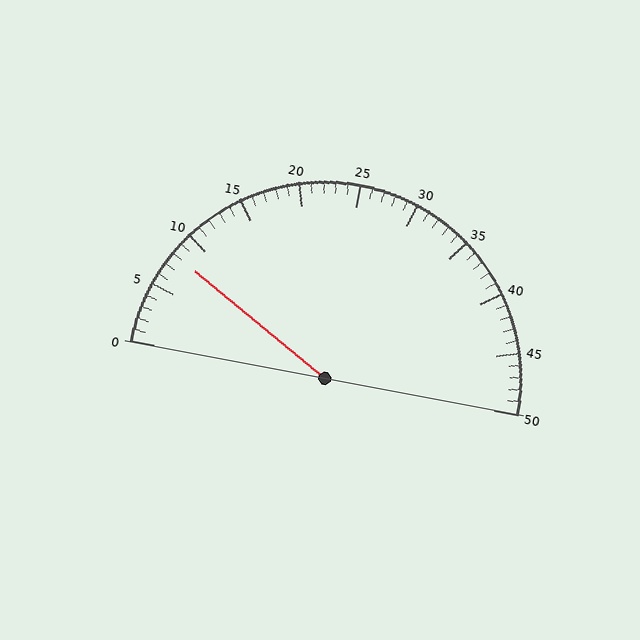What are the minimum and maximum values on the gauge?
The gauge ranges from 0 to 50.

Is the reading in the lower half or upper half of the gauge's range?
The reading is in the lower half of the range (0 to 50).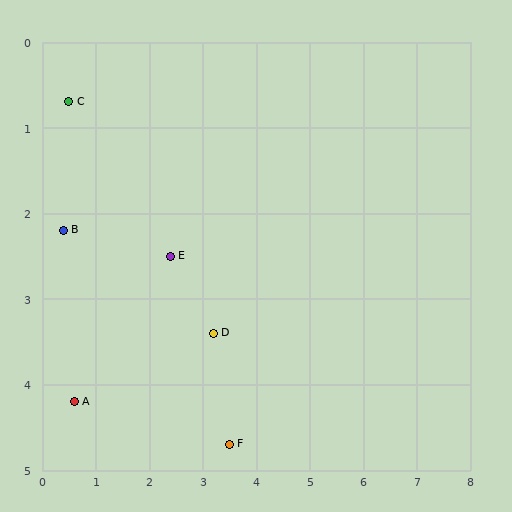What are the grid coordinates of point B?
Point B is at approximately (0.4, 2.2).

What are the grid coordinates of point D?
Point D is at approximately (3.2, 3.4).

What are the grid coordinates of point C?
Point C is at approximately (0.5, 0.7).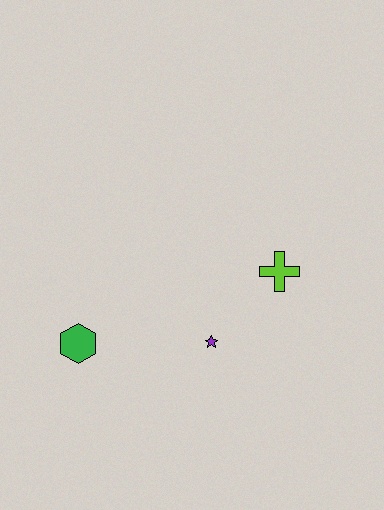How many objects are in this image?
There are 3 objects.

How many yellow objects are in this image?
There are no yellow objects.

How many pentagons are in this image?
There are no pentagons.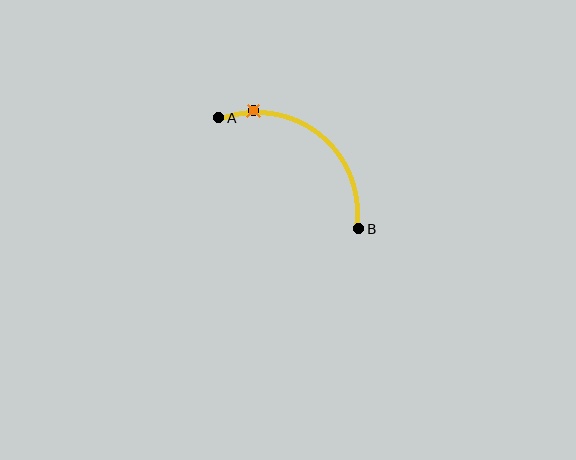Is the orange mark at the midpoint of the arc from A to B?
No. The orange mark lies on the arc but is closer to endpoint A. The arc midpoint would be at the point on the curve equidistant along the arc from both A and B.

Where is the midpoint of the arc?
The arc midpoint is the point on the curve farthest from the straight line joining A and B. It sits above and to the right of that line.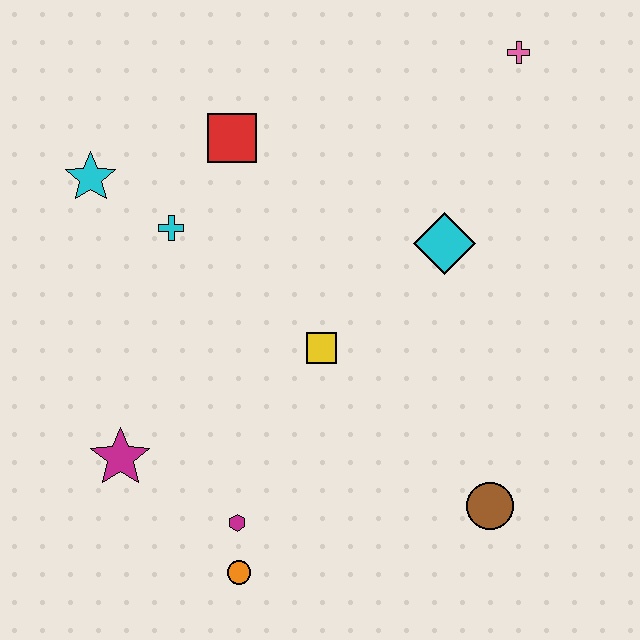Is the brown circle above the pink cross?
No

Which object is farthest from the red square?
The brown circle is farthest from the red square.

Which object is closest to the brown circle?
The yellow square is closest to the brown circle.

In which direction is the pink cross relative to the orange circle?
The pink cross is above the orange circle.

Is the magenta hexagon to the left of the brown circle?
Yes